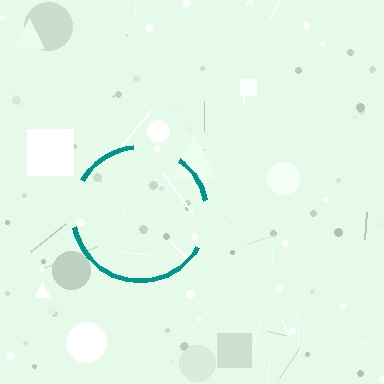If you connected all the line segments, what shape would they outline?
They would outline a circle.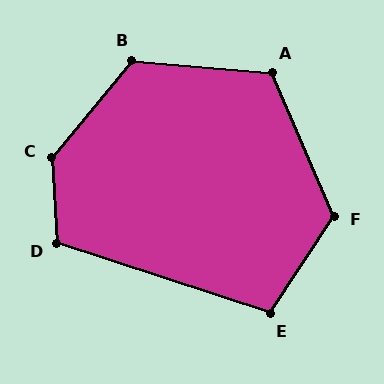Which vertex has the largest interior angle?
C, at approximately 137 degrees.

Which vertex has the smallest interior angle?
E, at approximately 105 degrees.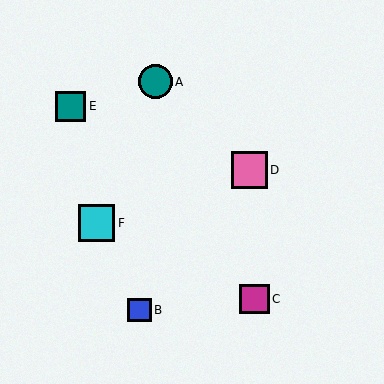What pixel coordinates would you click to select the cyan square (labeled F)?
Click at (96, 223) to select the cyan square F.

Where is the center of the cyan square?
The center of the cyan square is at (96, 223).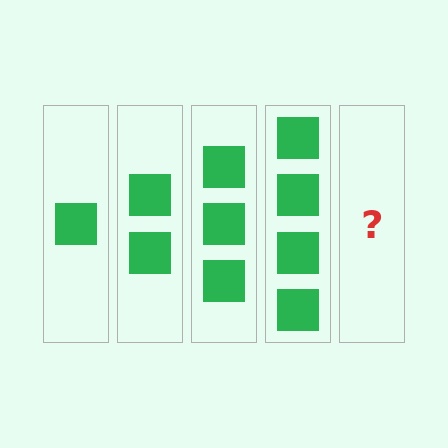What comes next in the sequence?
The next element should be 5 squares.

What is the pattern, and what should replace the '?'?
The pattern is that each step adds one more square. The '?' should be 5 squares.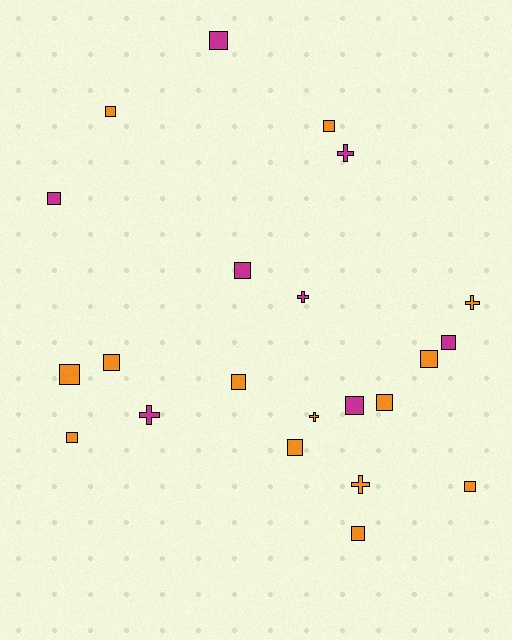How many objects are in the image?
There are 22 objects.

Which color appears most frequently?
Orange, with 14 objects.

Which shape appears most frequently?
Square, with 16 objects.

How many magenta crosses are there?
There are 3 magenta crosses.